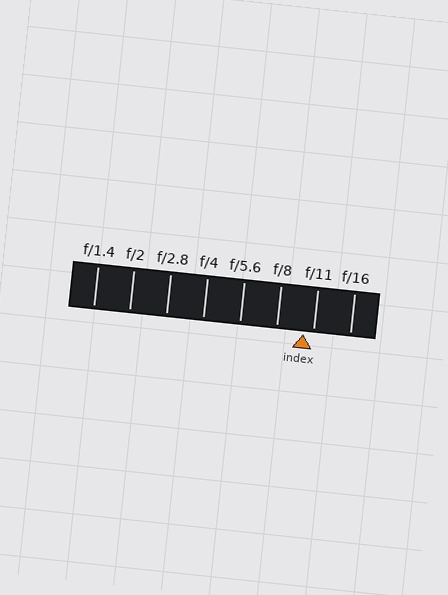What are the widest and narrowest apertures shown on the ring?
The widest aperture shown is f/1.4 and the narrowest is f/16.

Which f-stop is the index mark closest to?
The index mark is closest to f/11.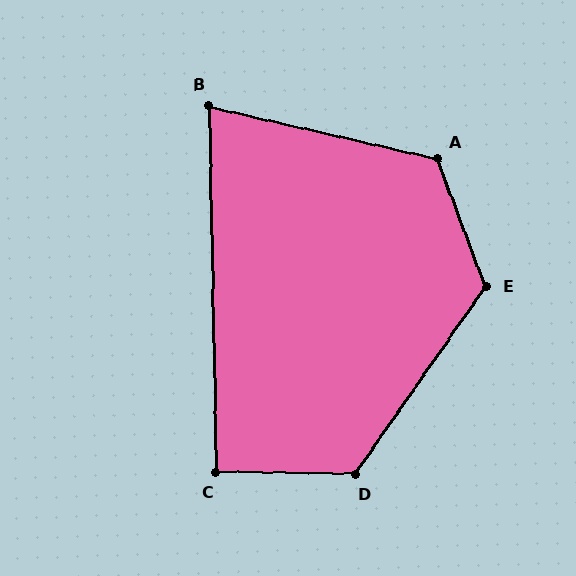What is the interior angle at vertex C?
Approximately 92 degrees (approximately right).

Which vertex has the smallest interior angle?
B, at approximately 76 degrees.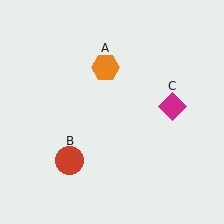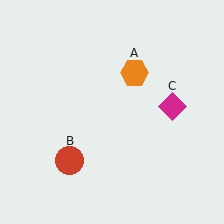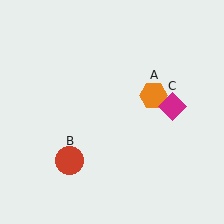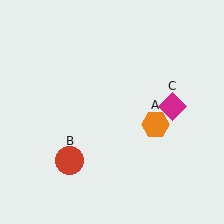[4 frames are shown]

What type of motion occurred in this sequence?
The orange hexagon (object A) rotated clockwise around the center of the scene.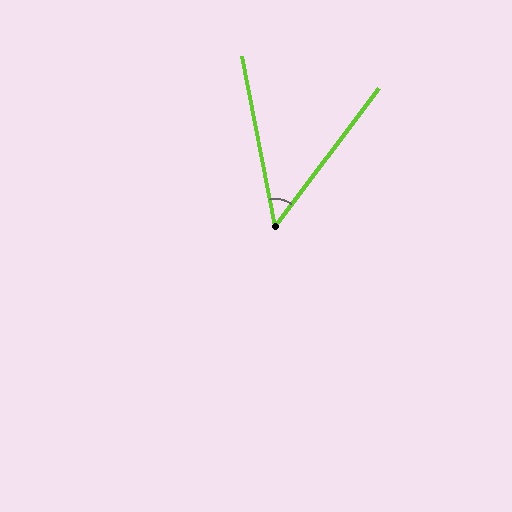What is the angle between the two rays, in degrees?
Approximately 48 degrees.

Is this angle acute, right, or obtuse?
It is acute.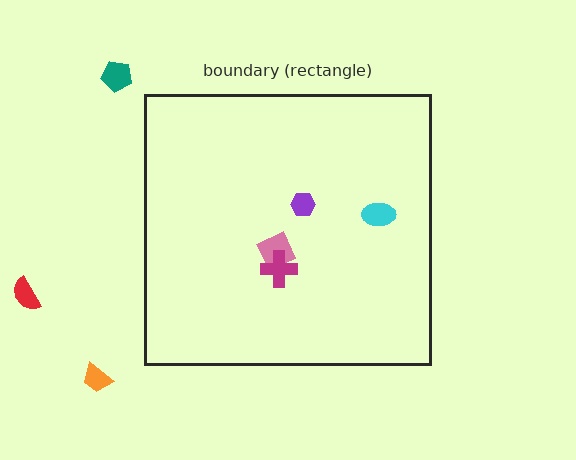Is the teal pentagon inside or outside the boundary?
Outside.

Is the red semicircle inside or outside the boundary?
Outside.